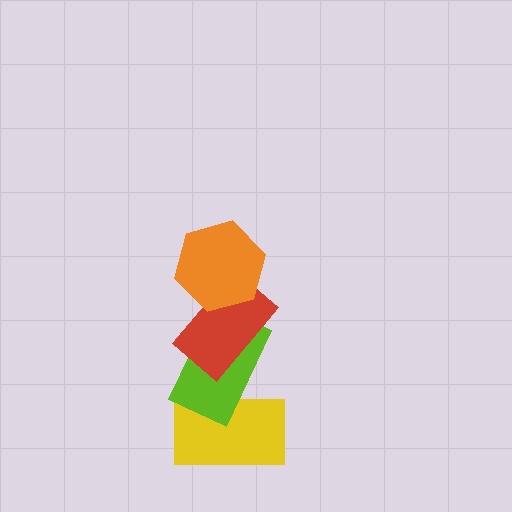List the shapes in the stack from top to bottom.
From top to bottom: the orange hexagon, the red rectangle, the lime rectangle, the yellow rectangle.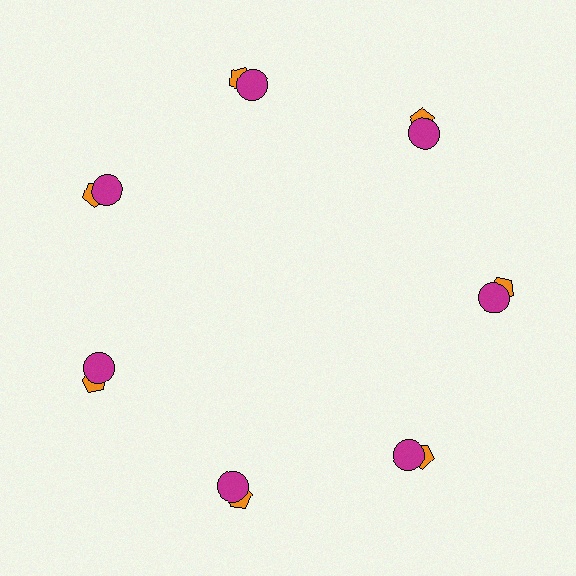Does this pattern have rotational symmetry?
Yes, this pattern has 7-fold rotational symmetry. It looks the same after rotating 51 degrees around the center.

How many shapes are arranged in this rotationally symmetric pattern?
There are 14 shapes, arranged in 7 groups of 2.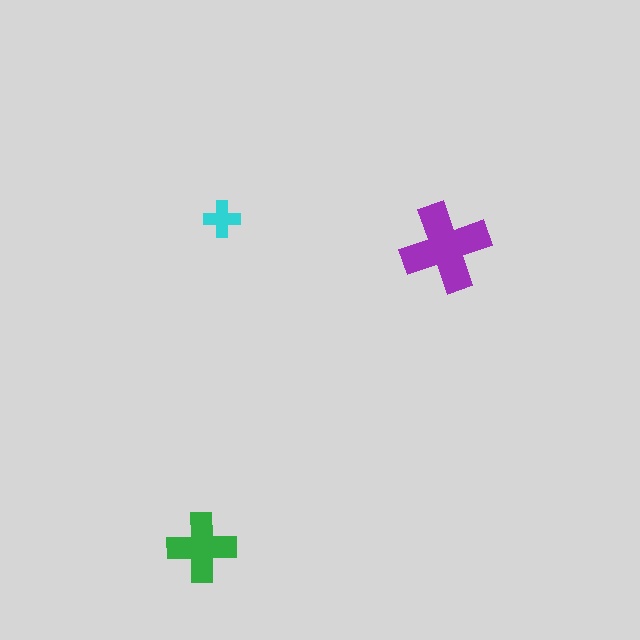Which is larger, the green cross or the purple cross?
The purple one.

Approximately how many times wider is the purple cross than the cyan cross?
About 2.5 times wider.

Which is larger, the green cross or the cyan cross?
The green one.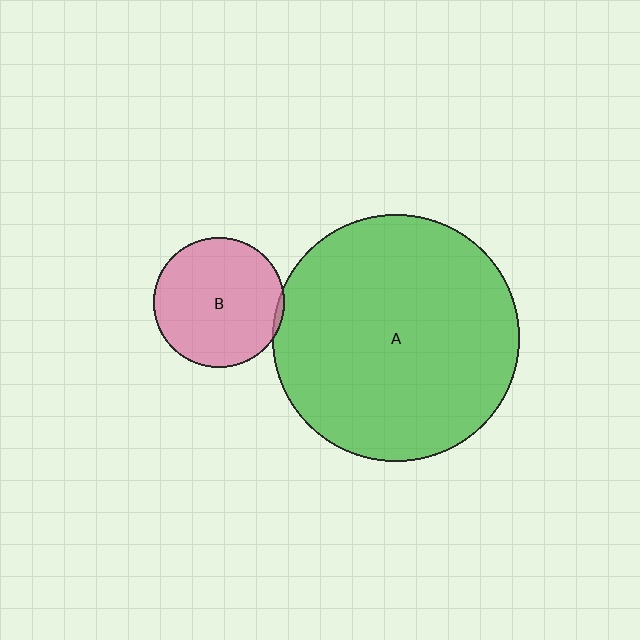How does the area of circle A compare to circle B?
Approximately 3.6 times.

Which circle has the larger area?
Circle A (green).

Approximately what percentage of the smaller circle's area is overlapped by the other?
Approximately 5%.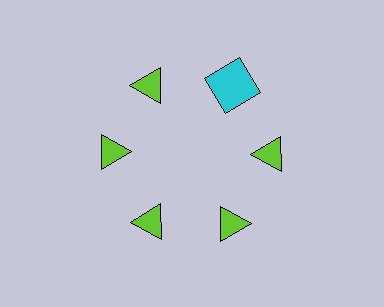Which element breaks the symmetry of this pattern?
The cyan square at roughly the 1 o'clock position breaks the symmetry. All other shapes are lime triangles.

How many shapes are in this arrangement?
There are 6 shapes arranged in a ring pattern.